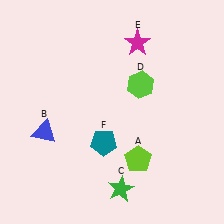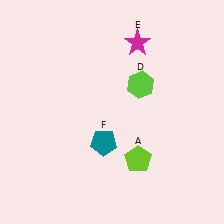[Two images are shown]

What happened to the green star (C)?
The green star (C) was removed in Image 2. It was in the bottom-right area of Image 1.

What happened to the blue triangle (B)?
The blue triangle (B) was removed in Image 2. It was in the bottom-left area of Image 1.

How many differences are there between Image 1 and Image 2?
There are 2 differences between the two images.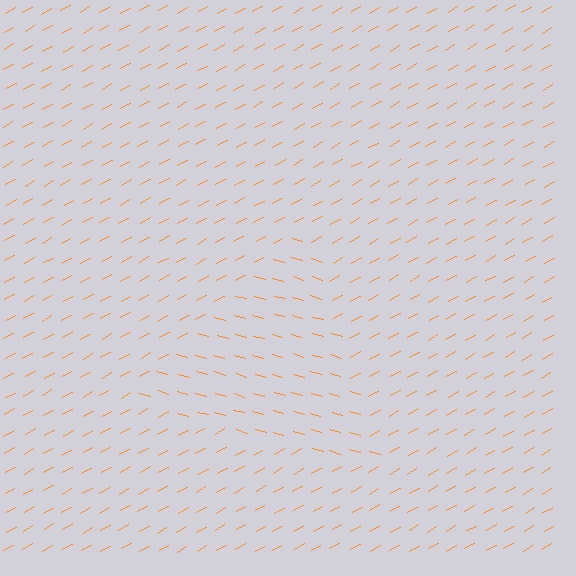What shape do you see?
I see a triangle.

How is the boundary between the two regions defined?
The boundary is defined purely by a change in line orientation (approximately 45 degrees difference). All lines are the same color and thickness.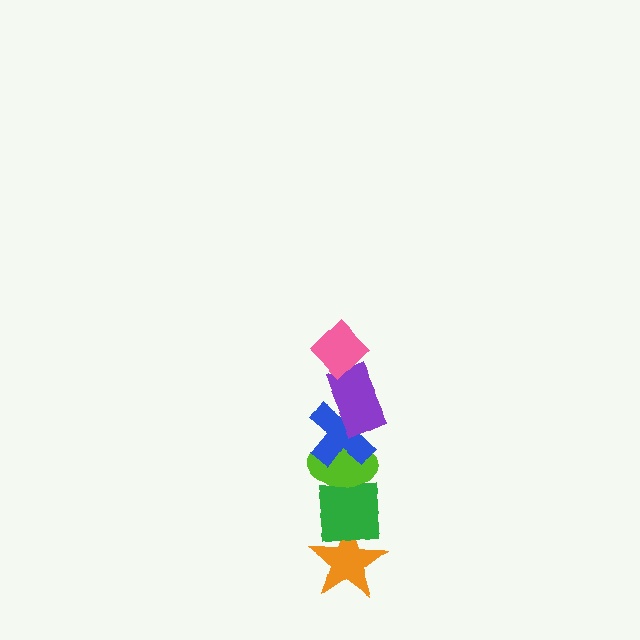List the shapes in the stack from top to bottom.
From top to bottom: the pink diamond, the purple rectangle, the blue cross, the lime ellipse, the green square, the orange star.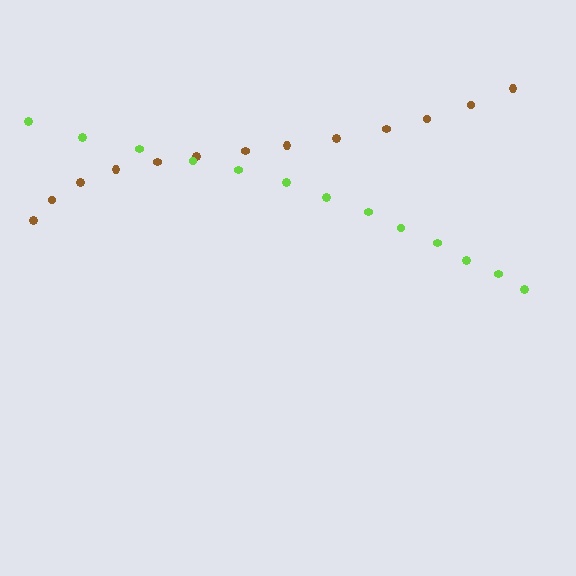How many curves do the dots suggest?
There are 2 distinct paths.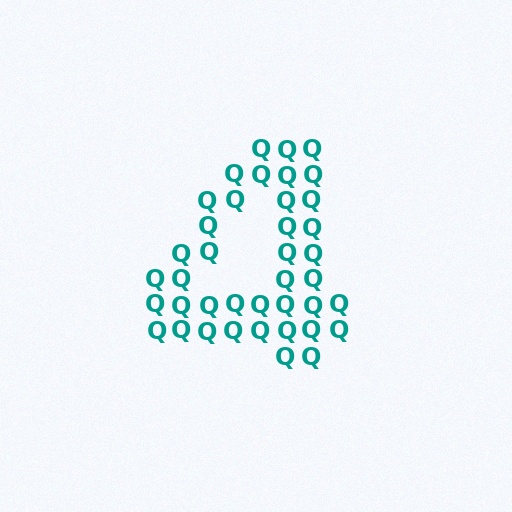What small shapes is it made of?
It is made of small letter Q's.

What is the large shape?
The large shape is the digit 4.